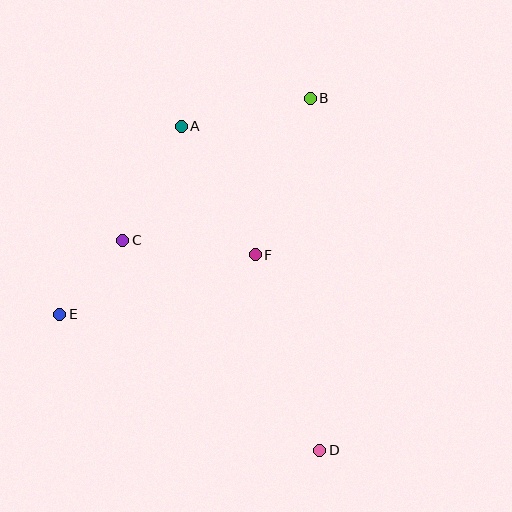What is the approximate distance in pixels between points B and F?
The distance between B and F is approximately 166 pixels.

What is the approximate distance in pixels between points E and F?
The distance between E and F is approximately 205 pixels.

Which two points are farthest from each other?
Points A and D are farthest from each other.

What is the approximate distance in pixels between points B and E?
The distance between B and E is approximately 331 pixels.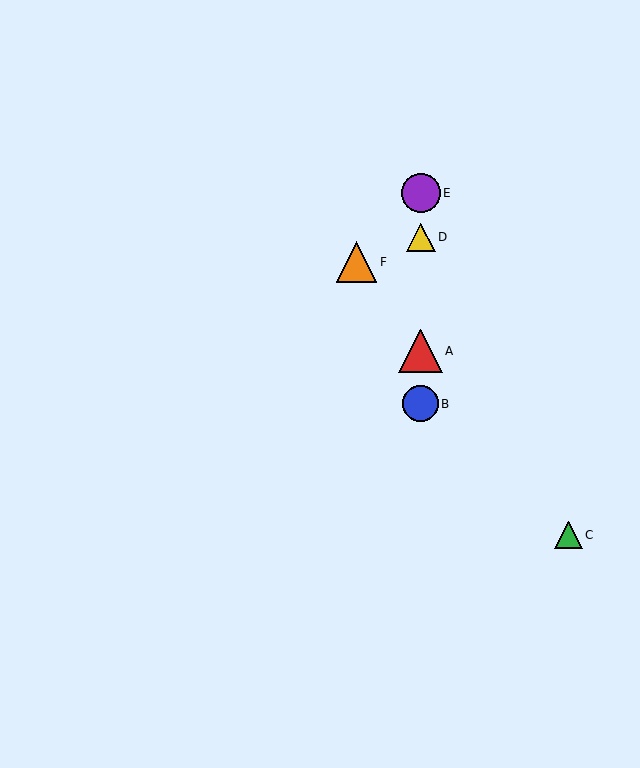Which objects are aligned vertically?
Objects A, B, D, E are aligned vertically.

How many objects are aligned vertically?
4 objects (A, B, D, E) are aligned vertically.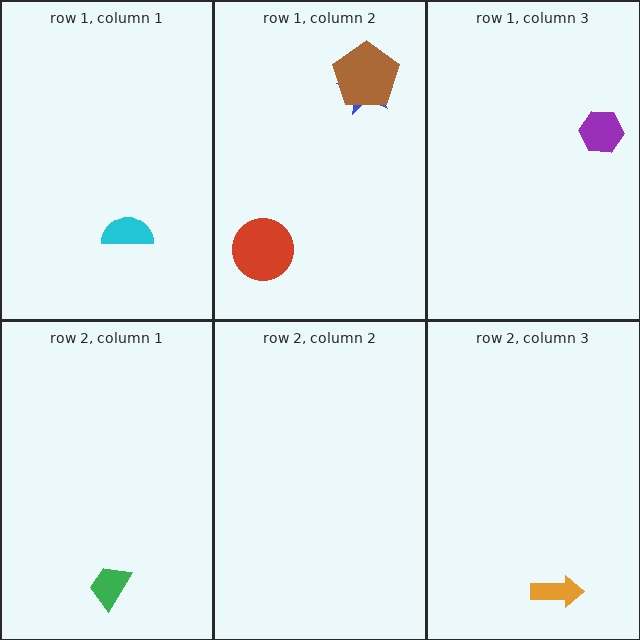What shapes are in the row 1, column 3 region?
The purple hexagon.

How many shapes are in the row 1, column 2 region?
3.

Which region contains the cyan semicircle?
The row 1, column 1 region.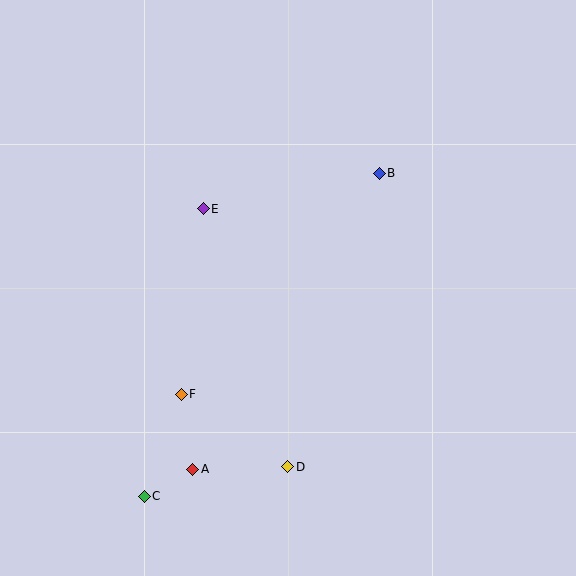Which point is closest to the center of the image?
Point E at (203, 209) is closest to the center.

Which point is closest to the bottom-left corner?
Point C is closest to the bottom-left corner.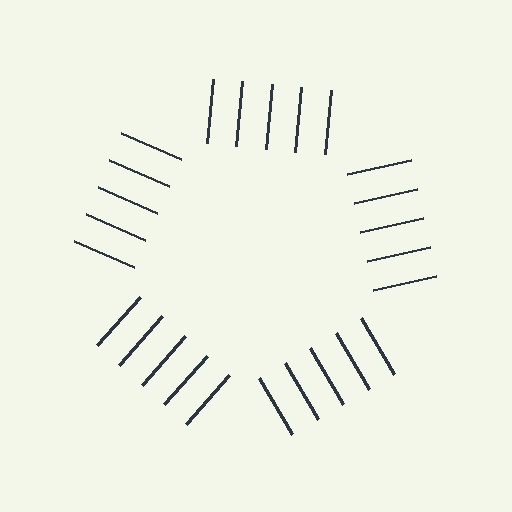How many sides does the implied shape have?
5 sides — the line-ends trace a pentagon.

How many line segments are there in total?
25 — 5 along each of the 5 edges.